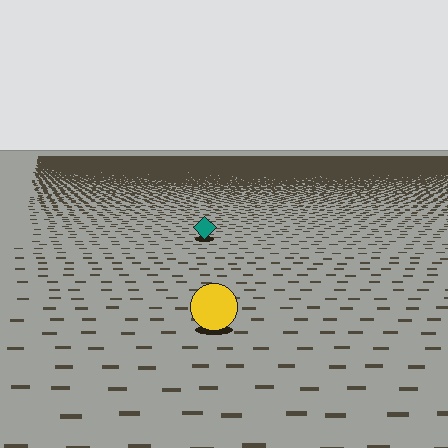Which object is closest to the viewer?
The yellow circle is closest. The texture marks near it are larger and more spread out.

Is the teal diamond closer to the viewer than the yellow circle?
No. The yellow circle is closer — you can tell from the texture gradient: the ground texture is coarser near it.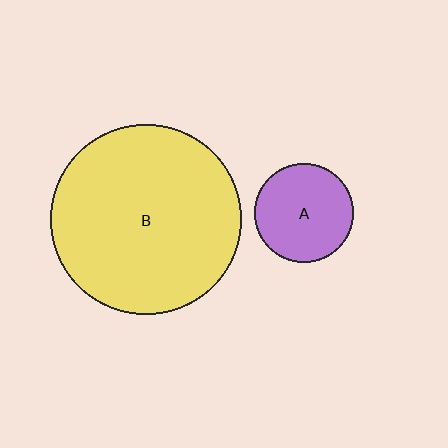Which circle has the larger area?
Circle B (yellow).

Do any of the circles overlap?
No, none of the circles overlap.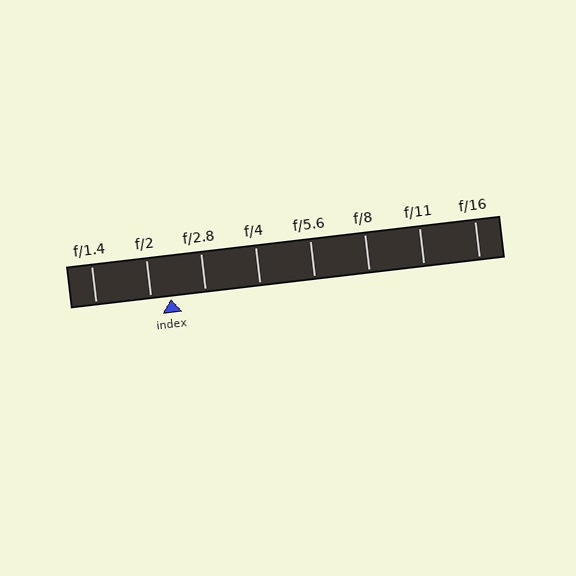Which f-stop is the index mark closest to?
The index mark is closest to f/2.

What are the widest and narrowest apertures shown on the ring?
The widest aperture shown is f/1.4 and the narrowest is f/16.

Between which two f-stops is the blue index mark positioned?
The index mark is between f/2 and f/2.8.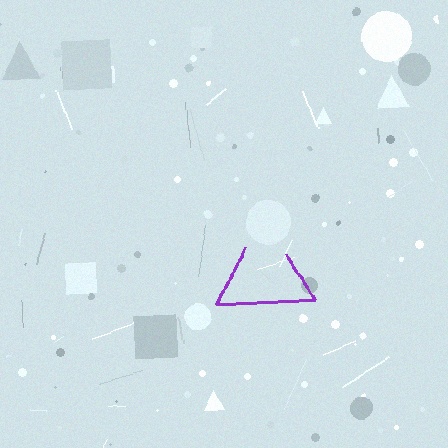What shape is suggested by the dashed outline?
The dashed outline suggests a triangle.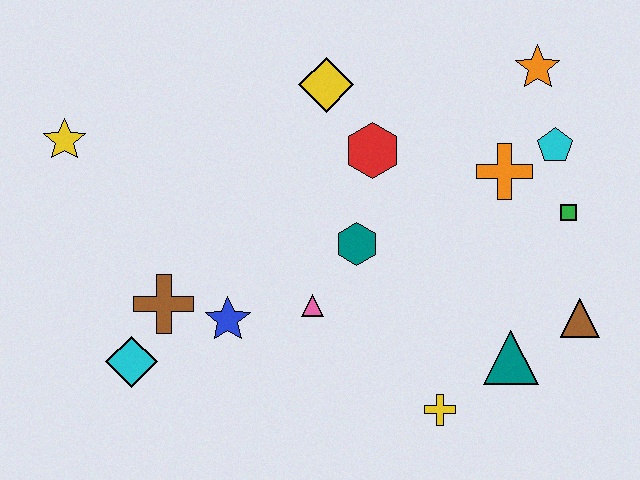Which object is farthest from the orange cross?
The yellow star is farthest from the orange cross.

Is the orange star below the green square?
No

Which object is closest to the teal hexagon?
The pink triangle is closest to the teal hexagon.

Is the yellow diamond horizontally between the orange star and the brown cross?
Yes